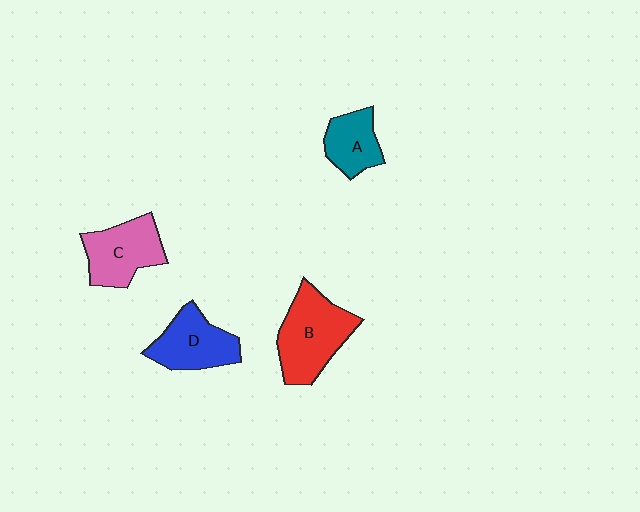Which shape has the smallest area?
Shape A (teal).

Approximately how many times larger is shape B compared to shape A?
Approximately 1.7 times.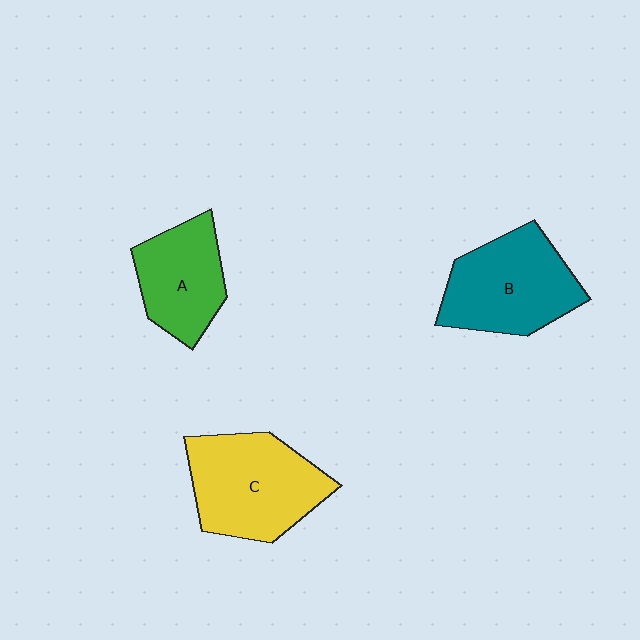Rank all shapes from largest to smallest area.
From largest to smallest: C (yellow), B (teal), A (green).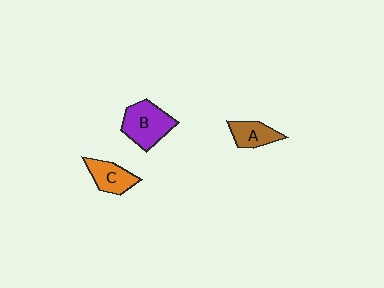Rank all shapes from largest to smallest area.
From largest to smallest: B (purple), C (orange), A (brown).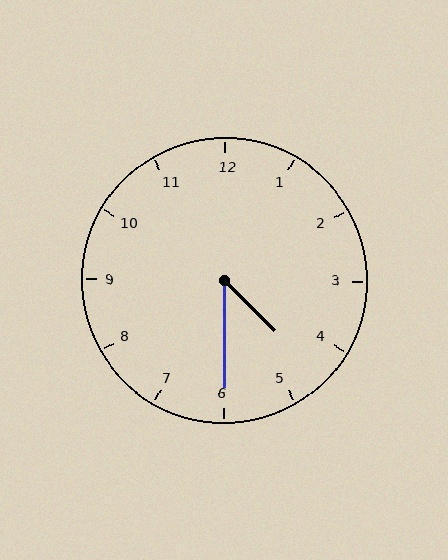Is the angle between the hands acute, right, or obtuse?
It is acute.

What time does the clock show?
4:30.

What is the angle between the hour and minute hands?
Approximately 45 degrees.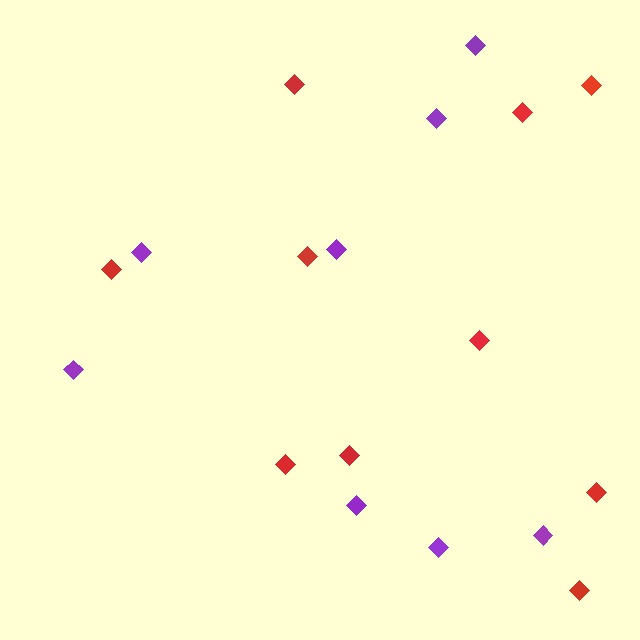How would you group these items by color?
There are 2 groups: one group of red diamonds (10) and one group of purple diamonds (8).